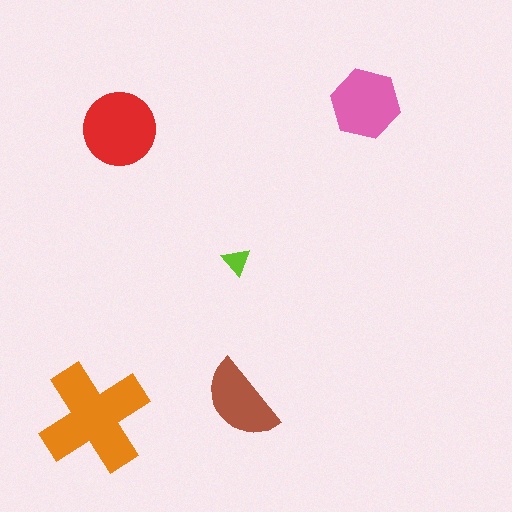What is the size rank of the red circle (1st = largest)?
2nd.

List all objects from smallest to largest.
The lime triangle, the brown semicircle, the pink hexagon, the red circle, the orange cross.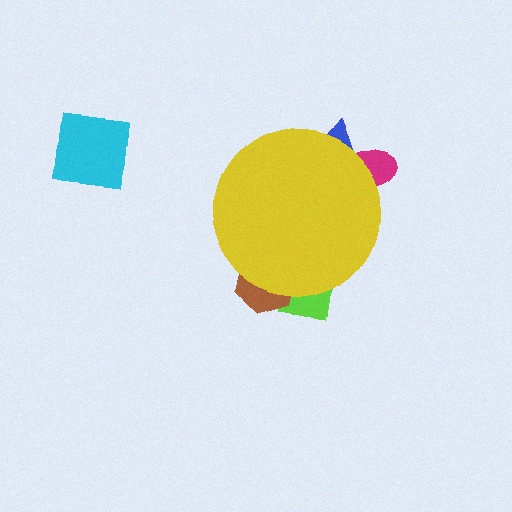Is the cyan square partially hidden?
No, the cyan square is fully visible.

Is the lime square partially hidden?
Yes, the lime square is partially hidden behind the yellow circle.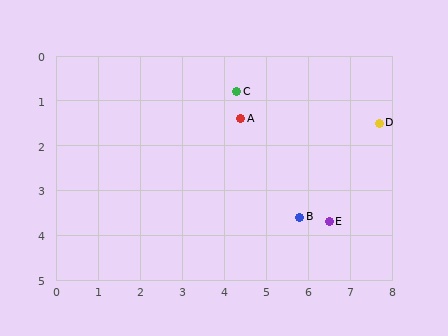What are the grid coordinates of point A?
Point A is at approximately (4.4, 1.4).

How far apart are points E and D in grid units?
Points E and D are about 2.5 grid units apart.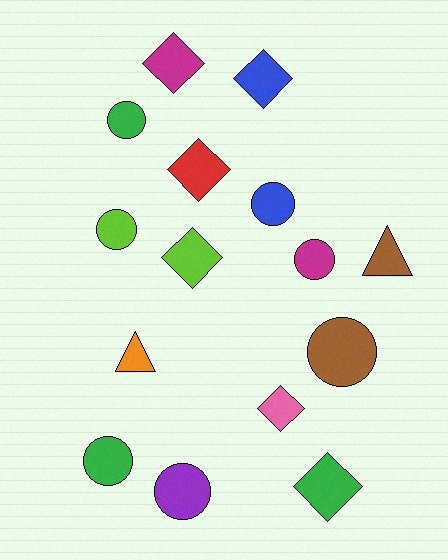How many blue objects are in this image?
There are 2 blue objects.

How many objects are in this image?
There are 15 objects.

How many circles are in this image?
There are 7 circles.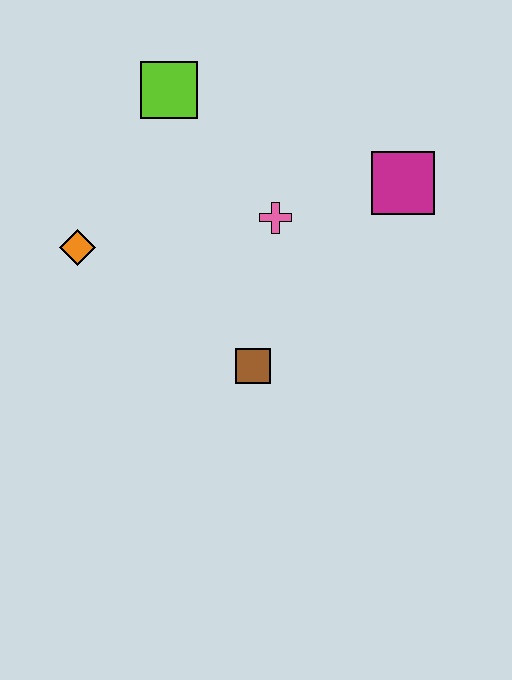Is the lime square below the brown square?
No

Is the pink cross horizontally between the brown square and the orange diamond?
No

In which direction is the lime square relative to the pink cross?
The lime square is above the pink cross.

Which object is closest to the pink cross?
The magenta square is closest to the pink cross.